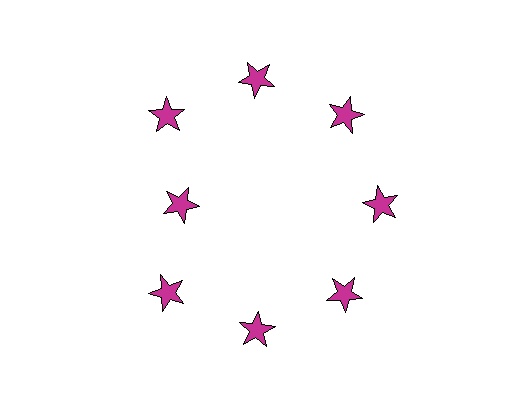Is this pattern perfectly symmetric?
No. The 8 magenta stars are arranged in a ring, but one element near the 9 o'clock position is pulled inward toward the center, breaking the 8-fold rotational symmetry.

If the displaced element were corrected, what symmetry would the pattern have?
It would have 8-fold rotational symmetry — the pattern would map onto itself every 45 degrees.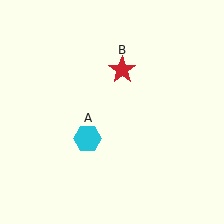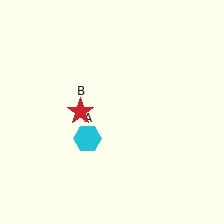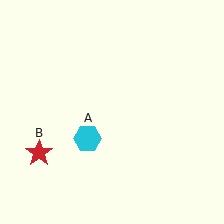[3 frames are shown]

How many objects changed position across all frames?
1 object changed position: red star (object B).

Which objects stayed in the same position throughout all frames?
Cyan hexagon (object A) remained stationary.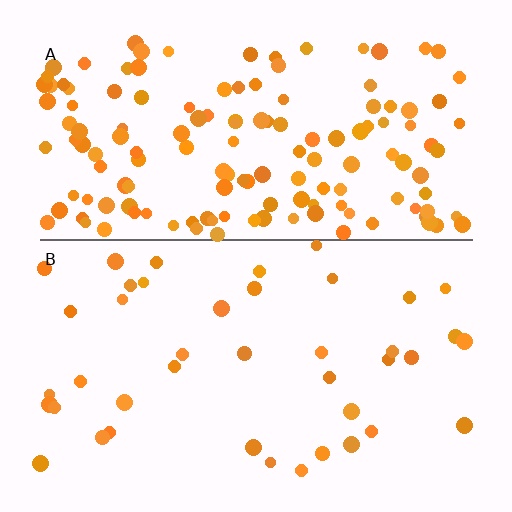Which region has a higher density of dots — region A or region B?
A (the top).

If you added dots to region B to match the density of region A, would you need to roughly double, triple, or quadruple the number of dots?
Approximately triple.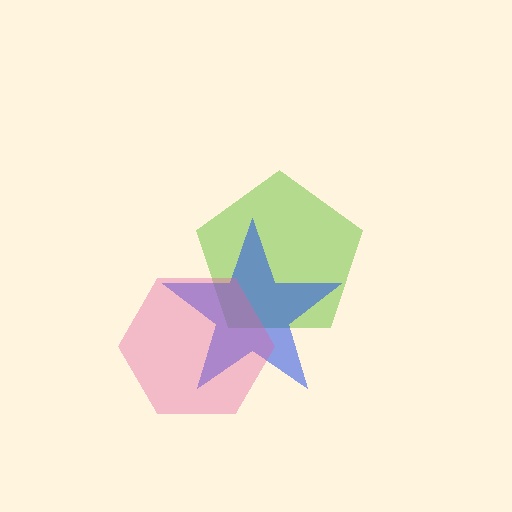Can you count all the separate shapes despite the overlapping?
Yes, there are 3 separate shapes.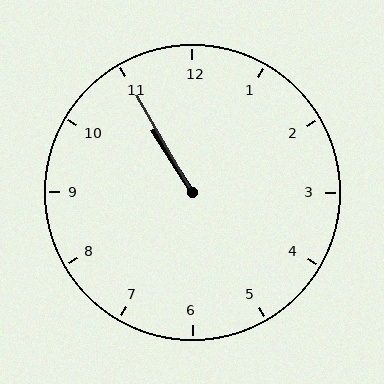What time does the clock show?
10:55.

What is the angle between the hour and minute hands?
Approximately 2 degrees.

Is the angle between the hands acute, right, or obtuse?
It is acute.